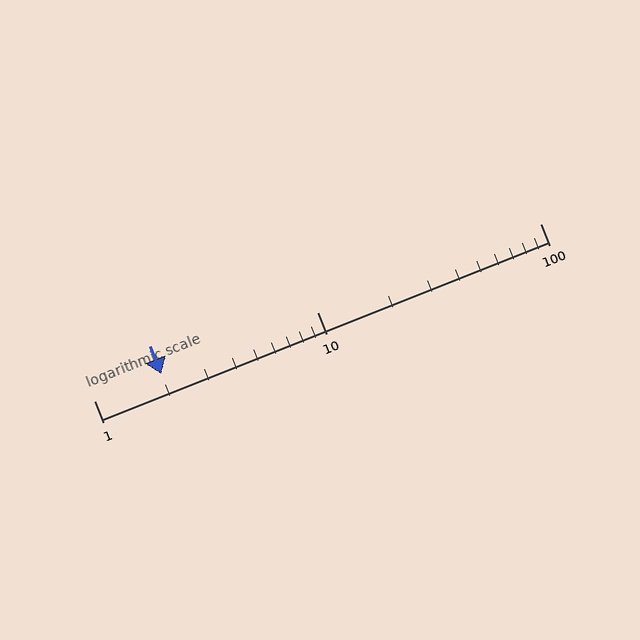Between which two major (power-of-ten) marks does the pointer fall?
The pointer is between 1 and 10.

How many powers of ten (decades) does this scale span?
The scale spans 2 decades, from 1 to 100.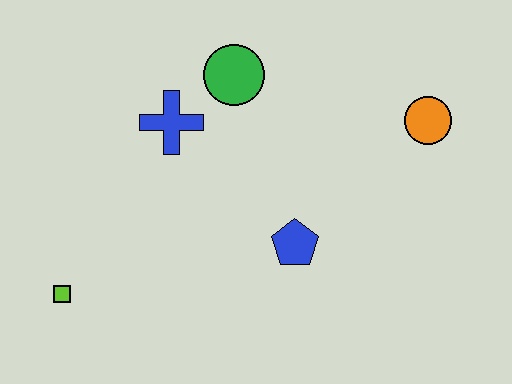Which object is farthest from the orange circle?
The lime square is farthest from the orange circle.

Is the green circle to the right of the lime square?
Yes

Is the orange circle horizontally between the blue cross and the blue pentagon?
No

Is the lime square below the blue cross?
Yes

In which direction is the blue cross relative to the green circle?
The blue cross is to the left of the green circle.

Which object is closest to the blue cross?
The green circle is closest to the blue cross.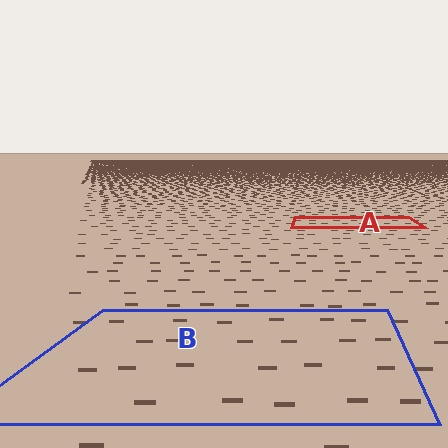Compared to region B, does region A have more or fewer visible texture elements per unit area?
Region A has more texture elements per unit area — they are packed more densely because it is farther away.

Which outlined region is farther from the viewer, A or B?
Region A is farther from the viewer — the texture elements inside it appear smaller and more densely packed.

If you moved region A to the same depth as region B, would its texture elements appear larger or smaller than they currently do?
They would appear larger. At a closer depth, the same texture elements are projected at a bigger on-screen size.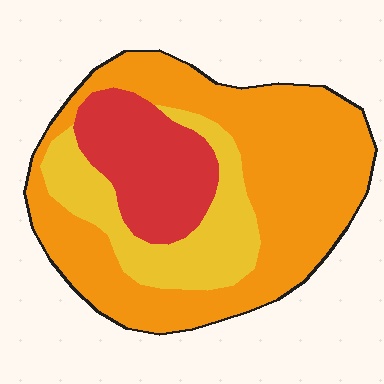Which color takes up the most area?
Orange, at roughly 60%.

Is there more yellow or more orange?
Orange.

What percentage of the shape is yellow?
Yellow takes up about one fifth (1/5) of the shape.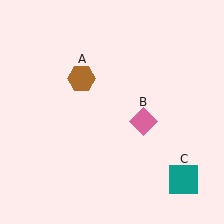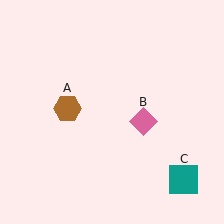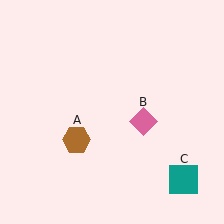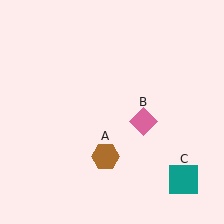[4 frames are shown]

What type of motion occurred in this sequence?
The brown hexagon (object A) rotated counterclockwise around the center of the scene.